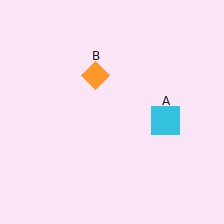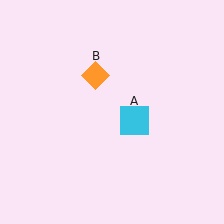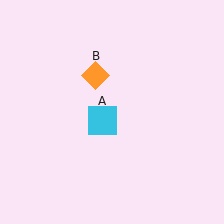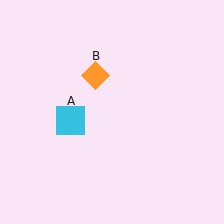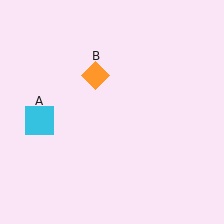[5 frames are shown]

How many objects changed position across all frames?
1 object changed position: cyan square (object A).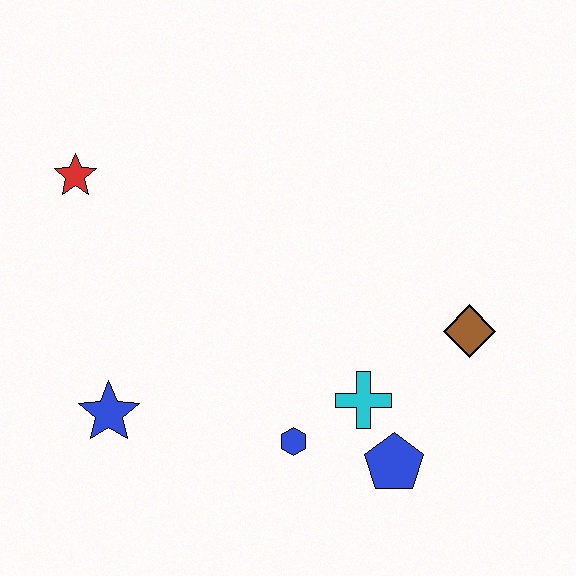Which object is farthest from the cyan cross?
The red star is farthest from the cyan cross.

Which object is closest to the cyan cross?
The blue pentagon is closest to the cyan cross.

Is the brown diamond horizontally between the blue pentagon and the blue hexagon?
No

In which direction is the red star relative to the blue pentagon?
The red star is to the left of the blue pentagon.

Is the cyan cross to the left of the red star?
No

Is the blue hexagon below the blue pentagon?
No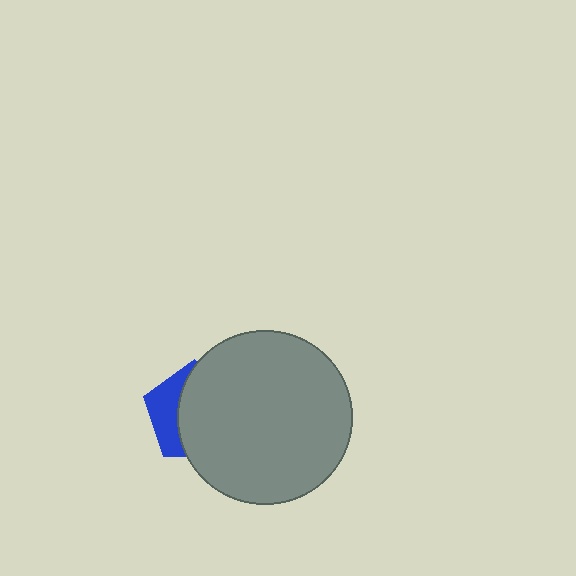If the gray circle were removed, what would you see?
You would see the complete blue pentagon.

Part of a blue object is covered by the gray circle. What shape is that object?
It is a pentagon.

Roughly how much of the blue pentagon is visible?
A small part of it is visible (roughly 33%).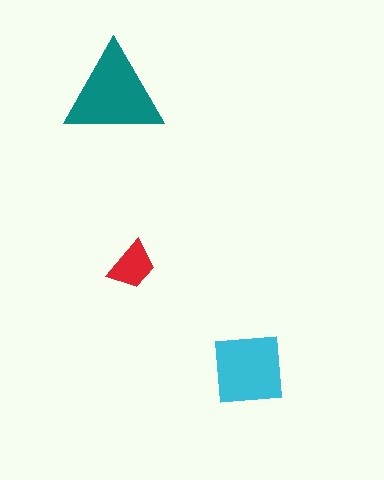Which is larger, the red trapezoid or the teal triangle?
The teal triangle.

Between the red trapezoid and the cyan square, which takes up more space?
The cyan square.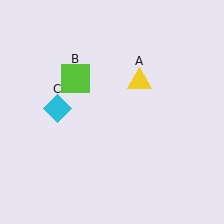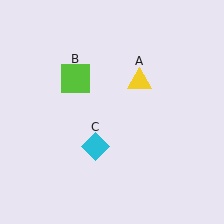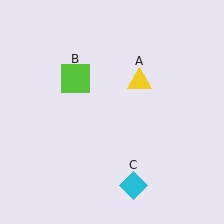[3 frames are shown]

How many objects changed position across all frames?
1 object changed position: cyan diamond (object C).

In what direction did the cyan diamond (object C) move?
The cyan diamond (object C) moved down and to the right.